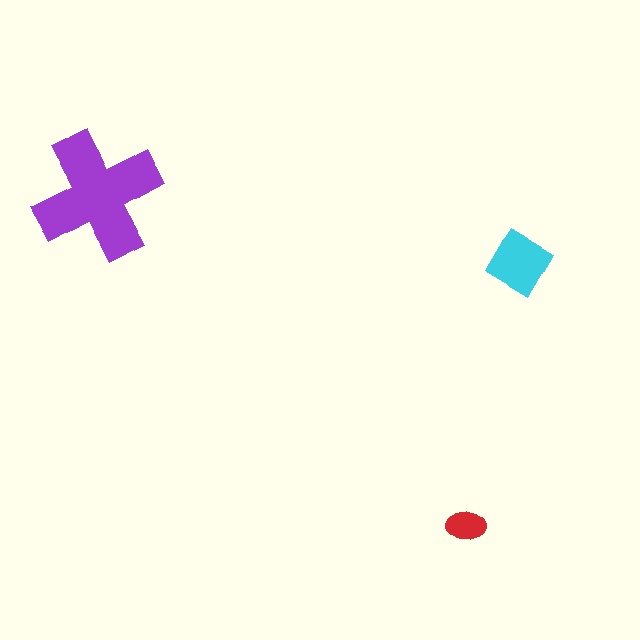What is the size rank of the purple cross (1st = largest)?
1st.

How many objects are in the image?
There are 3 objects in the image.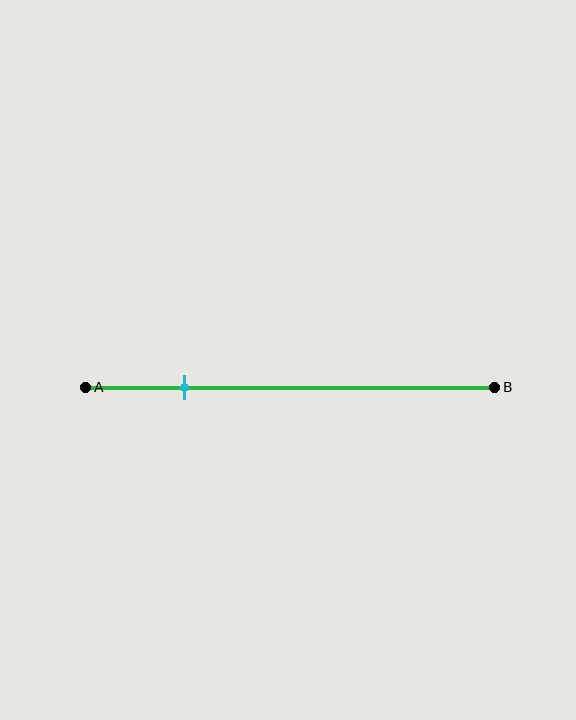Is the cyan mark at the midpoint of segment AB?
No, the mark is at about 25% from A, not at the 50% midpoint.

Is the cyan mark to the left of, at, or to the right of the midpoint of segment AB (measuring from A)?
The cyan mark is to the left of the midpoint of segment AB.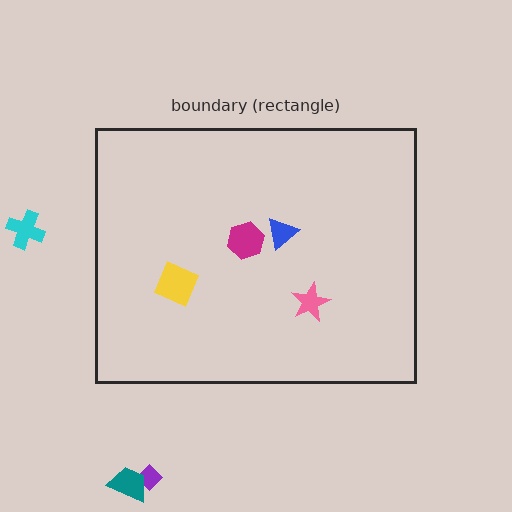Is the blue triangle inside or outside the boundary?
Inside.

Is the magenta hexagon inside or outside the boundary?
Inside.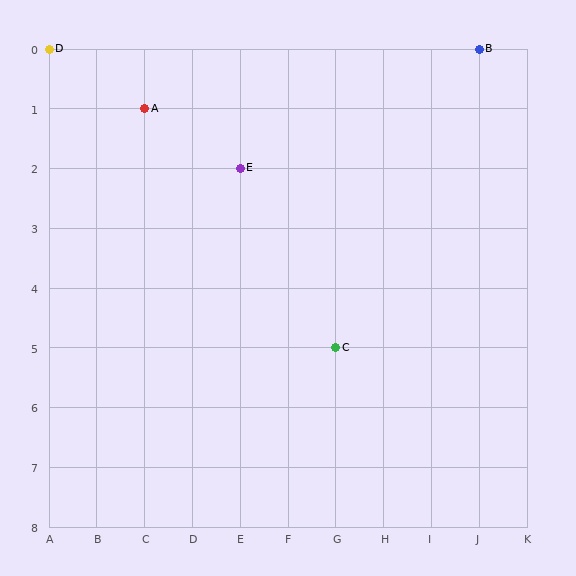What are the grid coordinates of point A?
Point A is at grid coordinates (C, 1).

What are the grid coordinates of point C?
Point C is at grid coordinates (G, 5).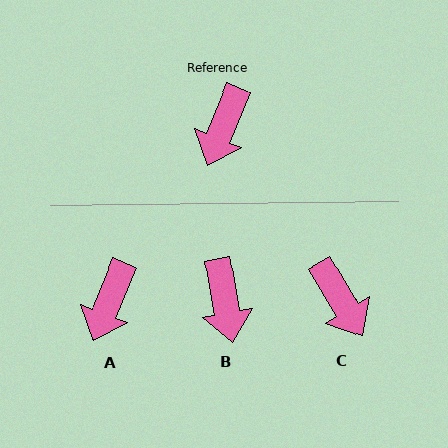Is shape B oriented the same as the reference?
No, it is off by about 32 degrees.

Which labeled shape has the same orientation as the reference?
A.